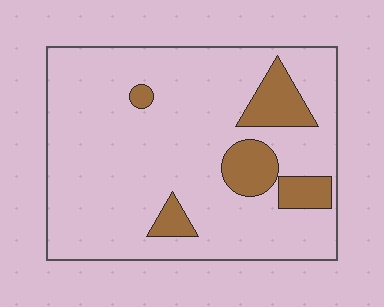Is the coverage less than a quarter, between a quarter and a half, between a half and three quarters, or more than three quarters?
Less than a quarter.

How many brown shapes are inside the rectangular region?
5.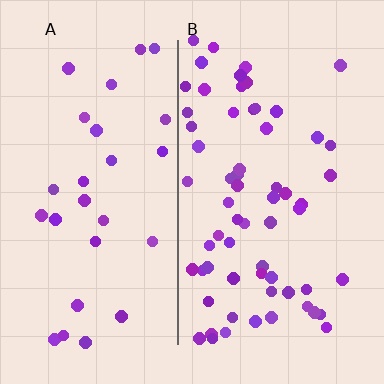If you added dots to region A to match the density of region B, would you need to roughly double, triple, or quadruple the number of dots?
Approximately double.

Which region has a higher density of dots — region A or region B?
B (the right).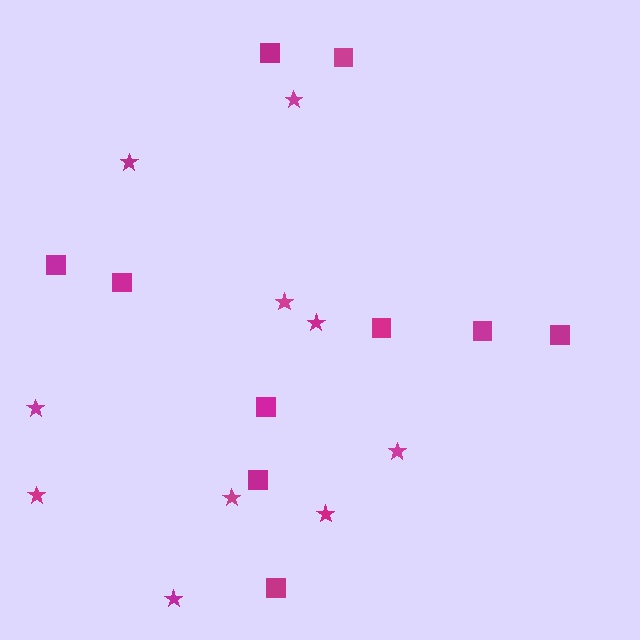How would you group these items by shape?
There are 2 groups: one group of squares (10) and one group of stars (10).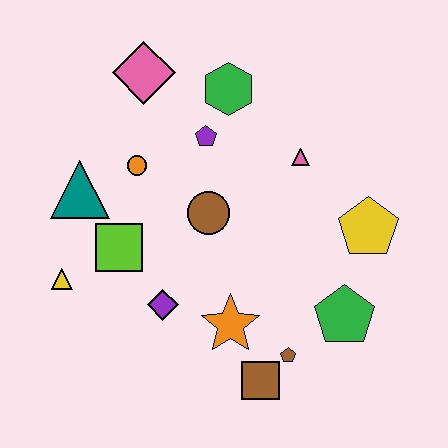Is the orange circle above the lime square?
Yes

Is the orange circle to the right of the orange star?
No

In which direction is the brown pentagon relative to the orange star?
The brown pentagon is to the right of the orange star.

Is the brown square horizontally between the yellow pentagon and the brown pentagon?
No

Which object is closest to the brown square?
The brown pentagon is closest to the brown square.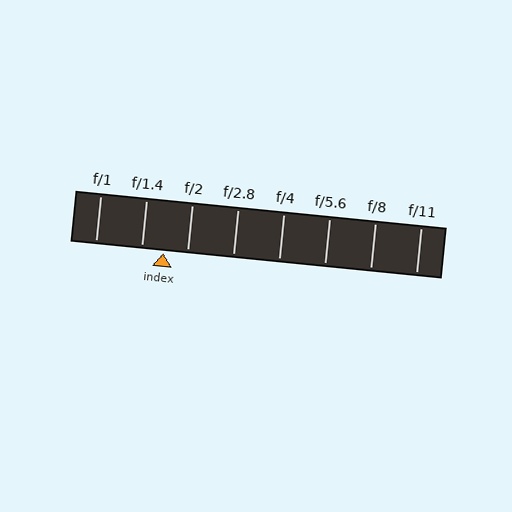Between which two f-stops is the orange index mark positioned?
The index mark is between f/1.4 and f/2.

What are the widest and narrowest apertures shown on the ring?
The widest aperture shown is f/1 and the narrowest is f/11.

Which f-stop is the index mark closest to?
The index mark is closest to f/1.4.